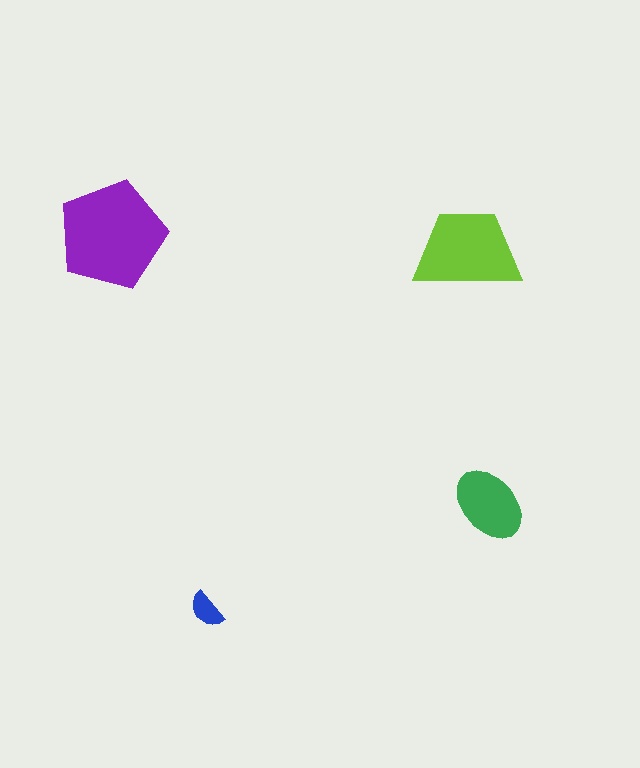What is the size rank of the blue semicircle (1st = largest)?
4th.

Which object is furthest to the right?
The green ellipse is rightmost.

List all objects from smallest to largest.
The blue semicircle, the green ellipse, the lime trapezoid, the purple pentagon.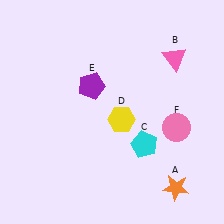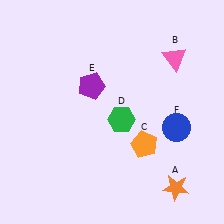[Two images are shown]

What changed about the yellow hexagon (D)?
In Image 1, D is yellow. In Image 2, it changed to green.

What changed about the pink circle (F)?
In Image 1, F is pink. In Image 2, it changed to blue.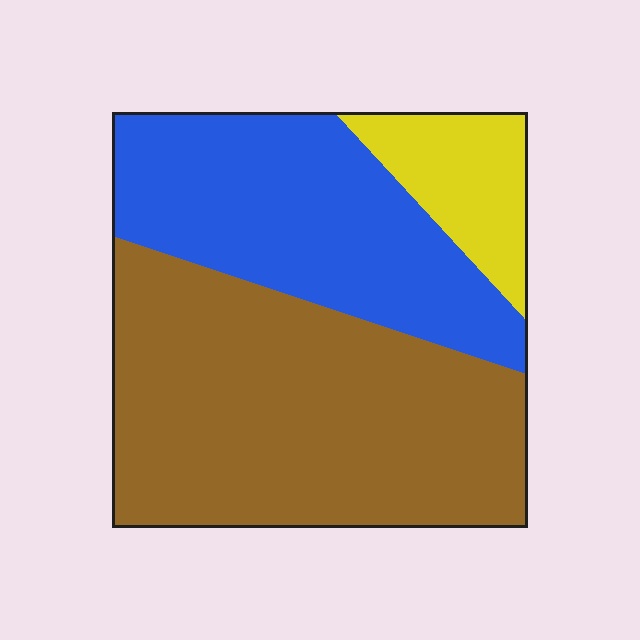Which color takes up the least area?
Yellow, at roughly 10%.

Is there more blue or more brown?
Brown.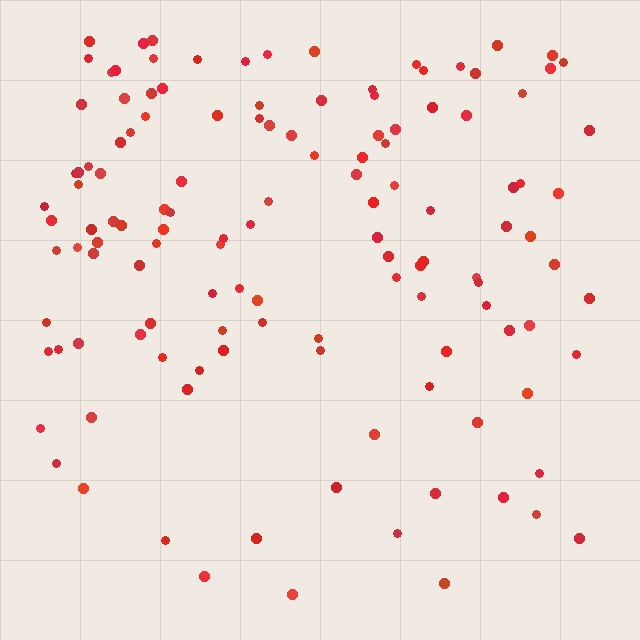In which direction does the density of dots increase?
From bottom to top, with the top side densest.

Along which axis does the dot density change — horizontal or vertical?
Vertical.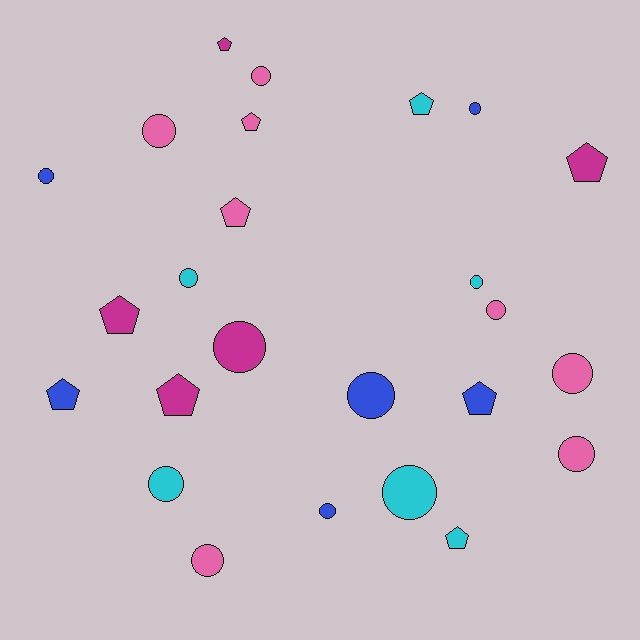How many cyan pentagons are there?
There are 2 cyan pentagons.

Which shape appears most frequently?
Circle, with 15 objects.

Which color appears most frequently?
Pink, with 8 objects.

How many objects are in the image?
There are 25 objects.